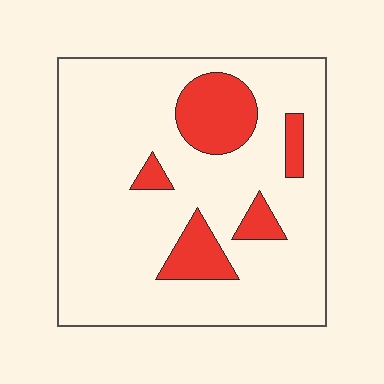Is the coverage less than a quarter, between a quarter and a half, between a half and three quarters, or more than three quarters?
Less than a quarter.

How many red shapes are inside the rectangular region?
5.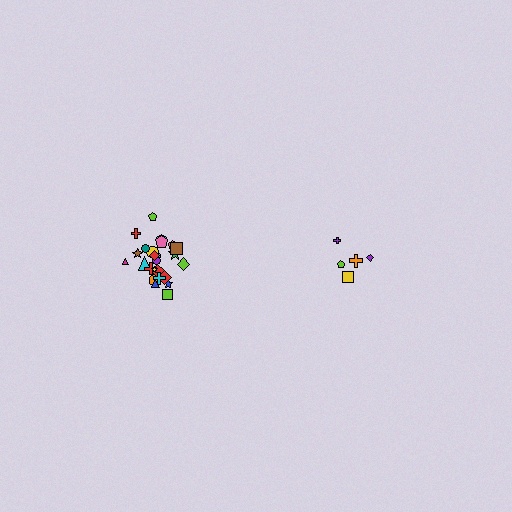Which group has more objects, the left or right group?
The left group.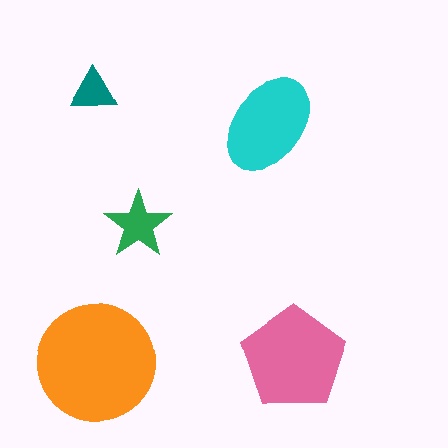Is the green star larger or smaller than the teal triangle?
Larger.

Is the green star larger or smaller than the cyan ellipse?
Smaller.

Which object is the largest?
The orange circle.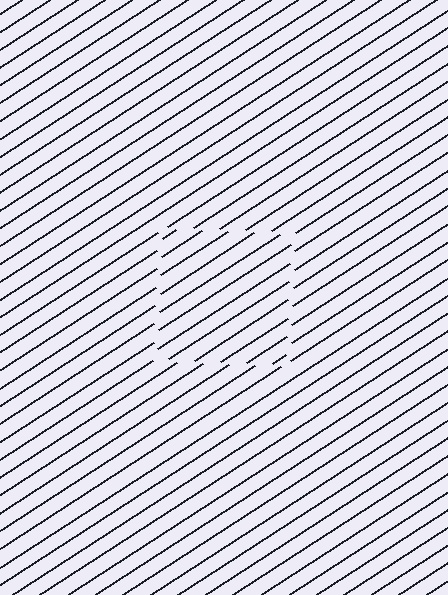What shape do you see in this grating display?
An illusory square. The interior of the shape contains the same grating, shifted by half a period — the contour is defined by the phase discontinuity where line-ends from the inner and outer gratings abut.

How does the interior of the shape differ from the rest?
The interior of the shape contains the same grating, shifted by half a period — the contour is defined by the phase discontinuity where line-ends from the inner and outer gratings abut.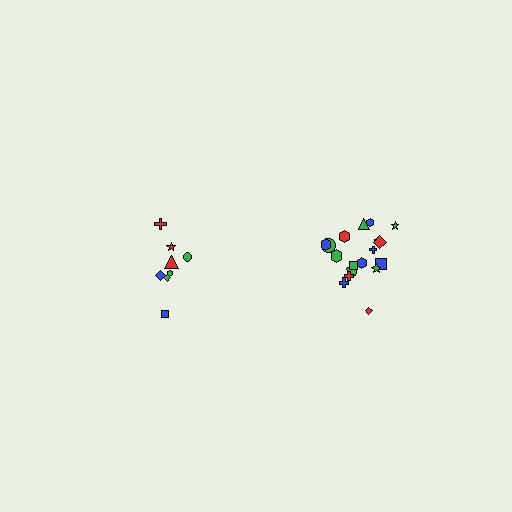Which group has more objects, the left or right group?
The right group.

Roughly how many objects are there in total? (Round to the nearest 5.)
Roughly 25 objects in total.